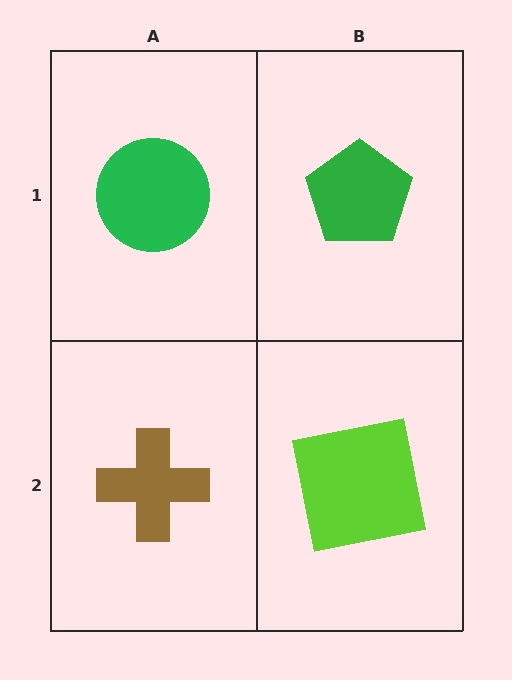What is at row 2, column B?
A lime square.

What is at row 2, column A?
A brown cross.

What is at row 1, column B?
A green pentagon.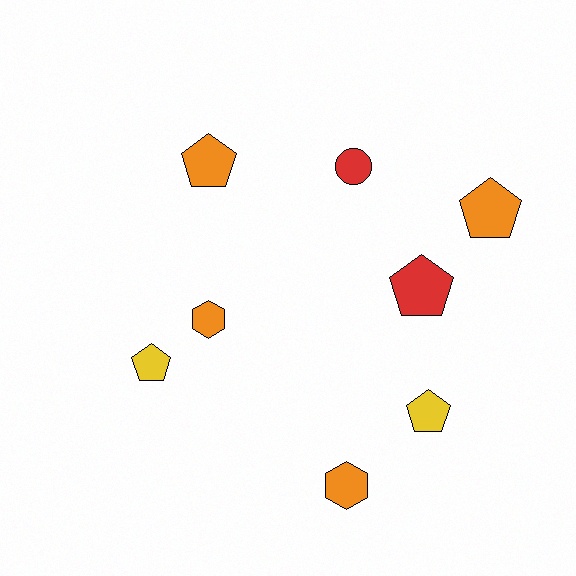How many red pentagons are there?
There is 1 red pentagon.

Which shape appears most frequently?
Pentagon, with 5 objects.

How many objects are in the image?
There are 8 objects.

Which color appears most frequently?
Orange, with 4 objects.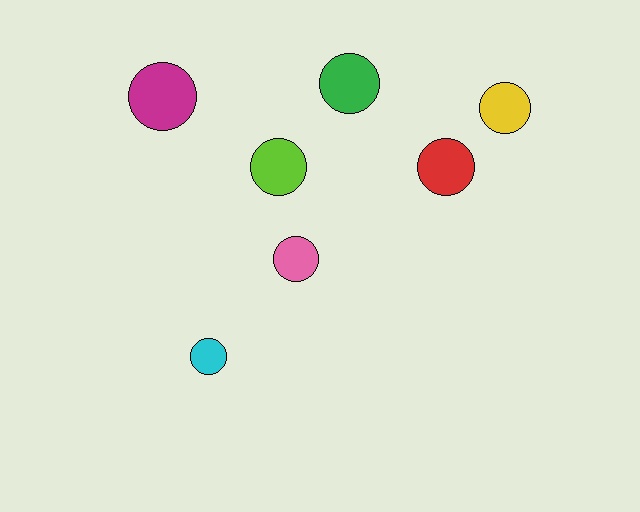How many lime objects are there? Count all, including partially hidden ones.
There is 1 lime object.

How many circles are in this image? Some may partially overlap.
There are 7 circles.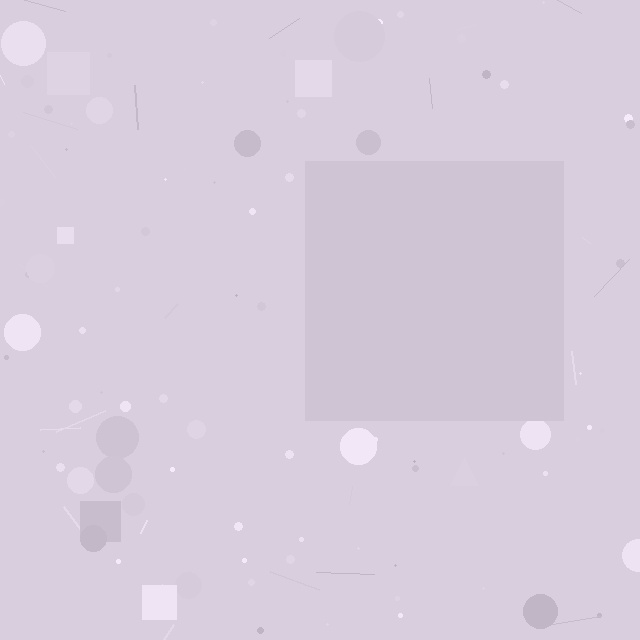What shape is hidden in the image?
A square is hidden in the image.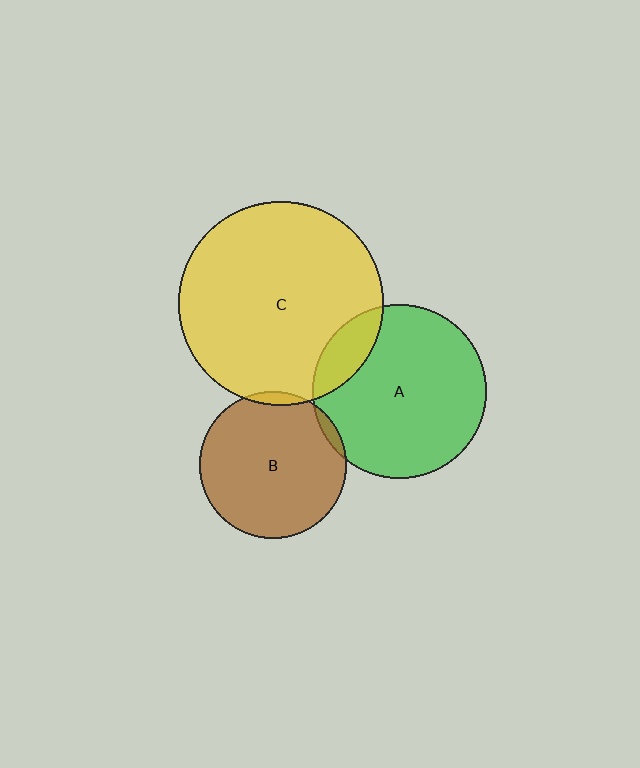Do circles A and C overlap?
Yes.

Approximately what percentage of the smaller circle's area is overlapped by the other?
Approximately 15%.